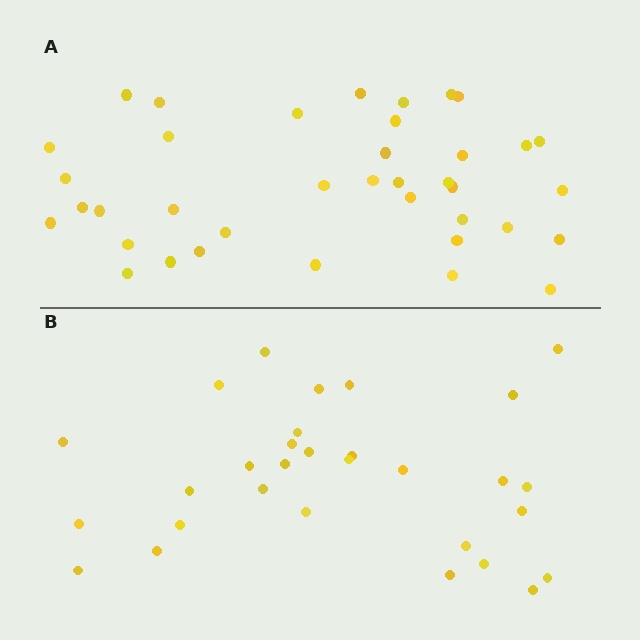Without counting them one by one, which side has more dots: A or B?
Region A (the top region) has more dots.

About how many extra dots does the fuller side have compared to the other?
Region A has roughly 8 or so more dots than region B.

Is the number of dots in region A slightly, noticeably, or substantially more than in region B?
Region A has noticeably more, but not dramatically so. The ratio is roughly 1.3 to 1.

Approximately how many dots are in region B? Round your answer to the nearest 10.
About 30 dots.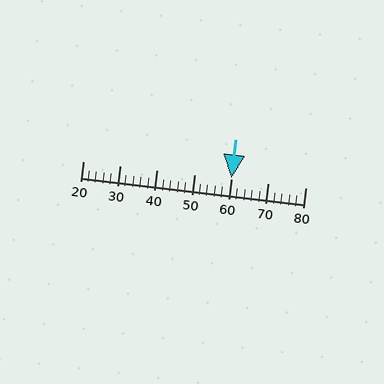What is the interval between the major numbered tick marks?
The major tick marks are spaced 10 units apart.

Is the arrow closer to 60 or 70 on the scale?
The arrow is closer to 60.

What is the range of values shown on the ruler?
The ruler shows values from 20 to 80.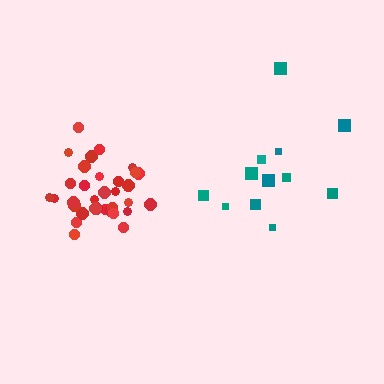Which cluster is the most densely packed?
Red.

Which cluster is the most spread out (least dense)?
Teal.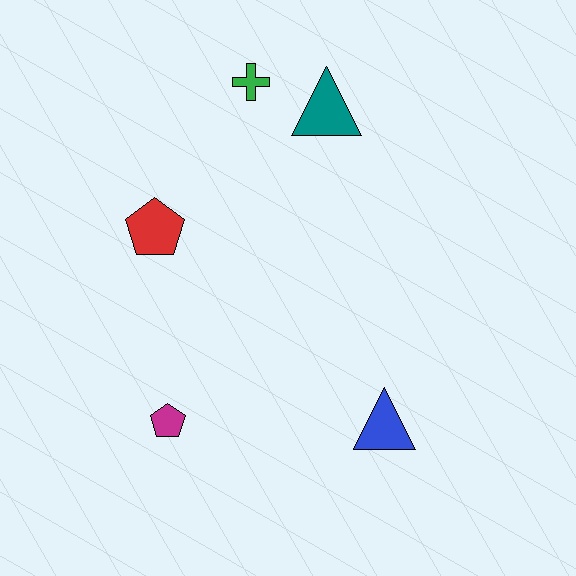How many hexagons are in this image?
There are no hexagons.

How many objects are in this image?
There are 5 objects.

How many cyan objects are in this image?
There are no cyan objects.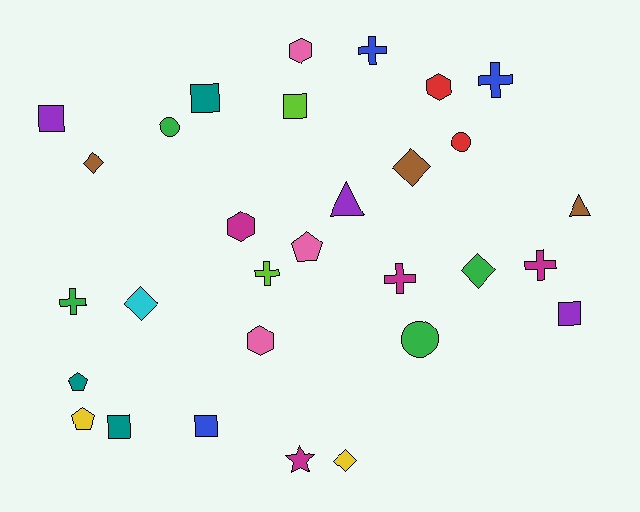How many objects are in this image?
There are 30 objects.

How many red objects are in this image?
There are 2 red objects.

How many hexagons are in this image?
There are 4 hexagons.